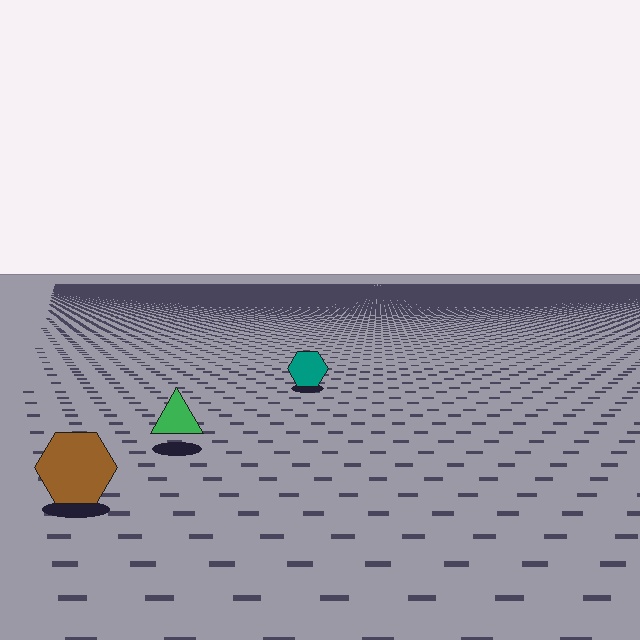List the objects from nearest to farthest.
From nearest to farthest: the brown hexagon, the green triangle, the teal hexagon.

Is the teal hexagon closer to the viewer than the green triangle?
No. The green triangle is closer — you can tell from the texture gradient: the ground texture is coarser near it.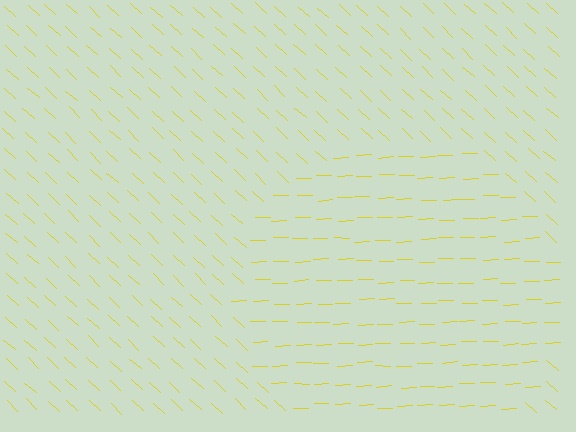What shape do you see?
I see a circle.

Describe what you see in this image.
The image is filled with small yellow line segments. A circle region in the image has lines oriented differently from the surrounding lines, creating a visible texture boundary.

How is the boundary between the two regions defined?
The boundary is defined purely by a change in line orientation (approximately 45 degrees difference). All lines are the same color and thickness.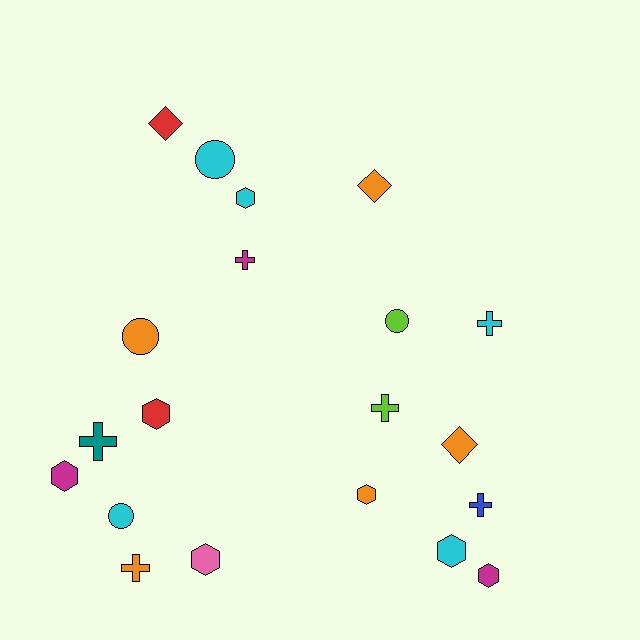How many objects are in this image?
There are 20 objects.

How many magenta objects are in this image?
There are 3 magenta objects.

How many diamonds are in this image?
There are 3 diamonds.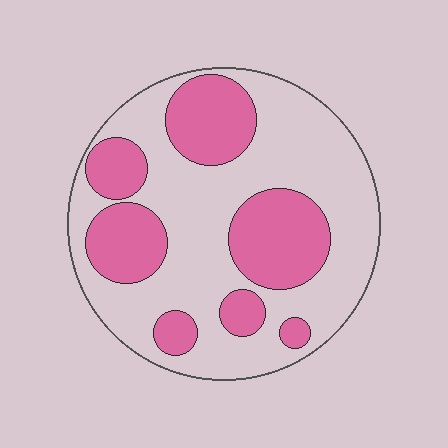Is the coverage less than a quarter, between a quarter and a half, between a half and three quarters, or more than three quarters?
Between a quarter and a half.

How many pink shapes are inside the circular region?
7.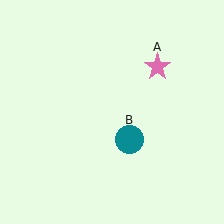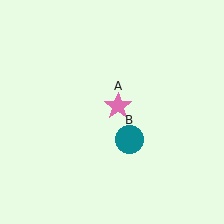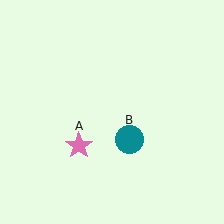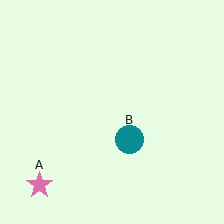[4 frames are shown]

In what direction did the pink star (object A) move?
The pink star (object A) moved down and to the left.